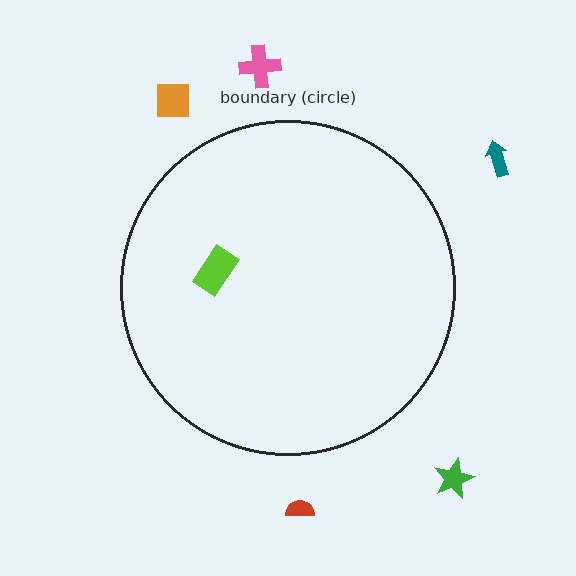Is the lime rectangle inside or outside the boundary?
Inside.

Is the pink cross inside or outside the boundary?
Outside.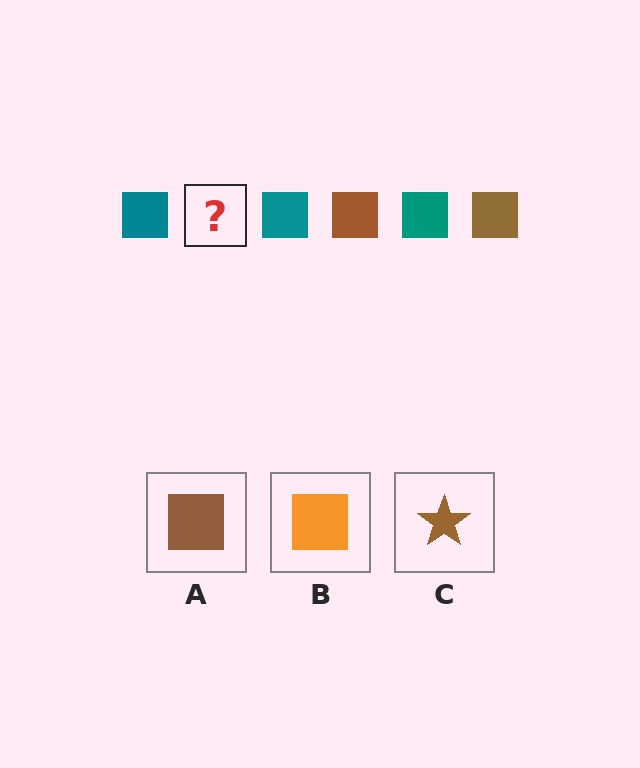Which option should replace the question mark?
Option A.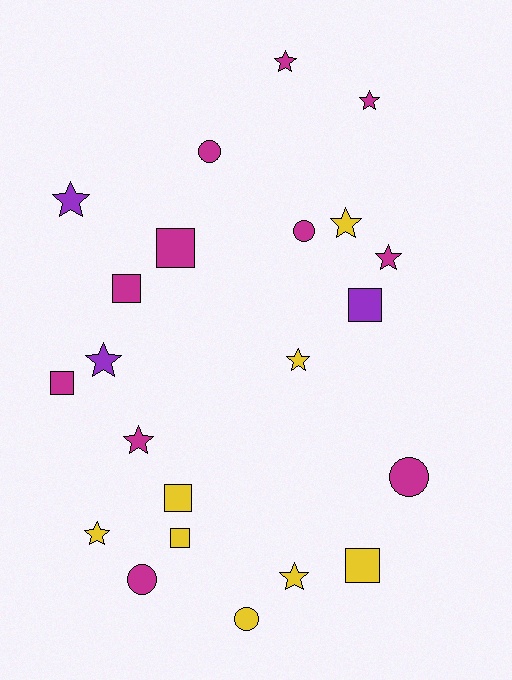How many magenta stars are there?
There are 4 magenta stars.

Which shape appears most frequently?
Star, with 10 objects.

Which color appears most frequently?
Magenta, with 11 objects.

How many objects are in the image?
There are 22 objects.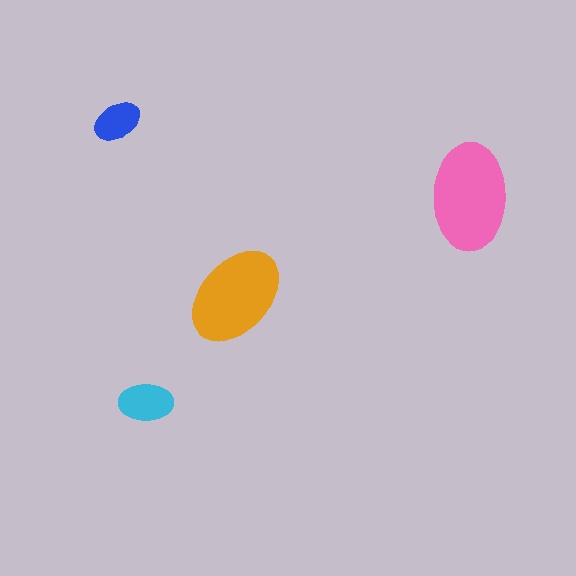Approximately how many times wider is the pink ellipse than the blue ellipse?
About 2 times wider.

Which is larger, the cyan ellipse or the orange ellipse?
The orange one.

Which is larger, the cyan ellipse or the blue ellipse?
The cyan one.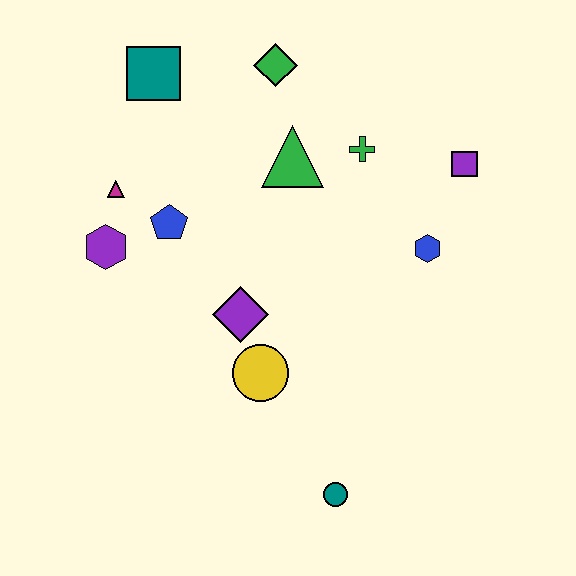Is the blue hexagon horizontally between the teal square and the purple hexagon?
No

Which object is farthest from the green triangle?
The teal circle is farthest from the green triangle.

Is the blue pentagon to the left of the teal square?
No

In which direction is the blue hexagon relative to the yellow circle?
The blue hexagon is to the right of the yellow circle.